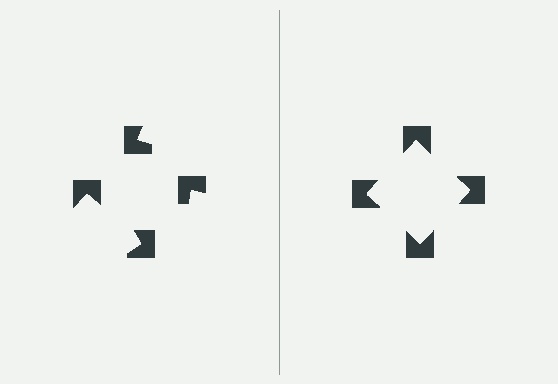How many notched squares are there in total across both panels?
8 — 4 on each side.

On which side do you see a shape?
An illusory square appears on the right side. On the left side the wedge cuts are rotated, so no coherent shape forms.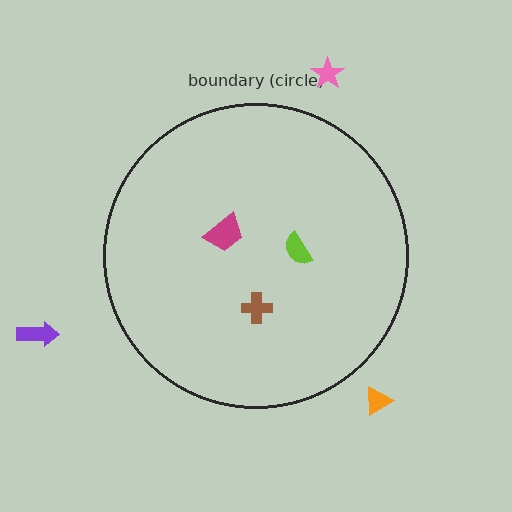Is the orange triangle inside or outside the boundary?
Outside.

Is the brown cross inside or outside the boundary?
Inside.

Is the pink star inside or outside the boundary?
Outside.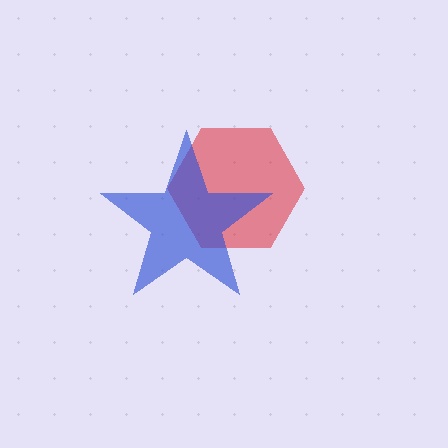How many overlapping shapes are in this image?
There are 2 overlapping shapes in the image.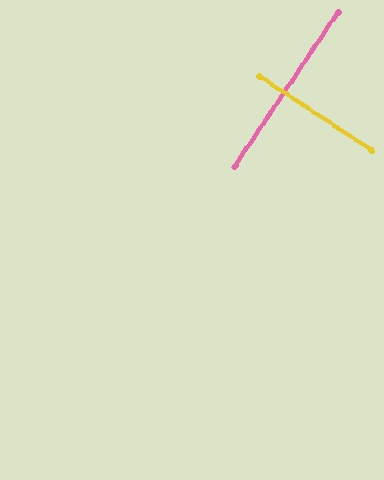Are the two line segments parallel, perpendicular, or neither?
Perpendicular — they meet at approximately 90°.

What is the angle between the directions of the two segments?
Approximately 90 degrees.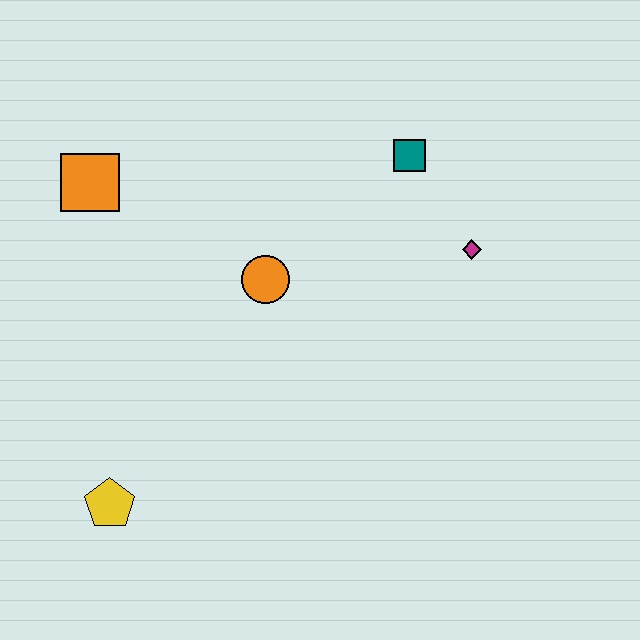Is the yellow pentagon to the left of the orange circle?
Yes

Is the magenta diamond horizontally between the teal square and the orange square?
No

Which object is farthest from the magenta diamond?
The yellow pentagon is farthest from the magenta diamond.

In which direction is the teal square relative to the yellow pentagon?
The teal square is above the yellow pentagon.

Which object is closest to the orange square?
The orange circle is closest to the orange square.